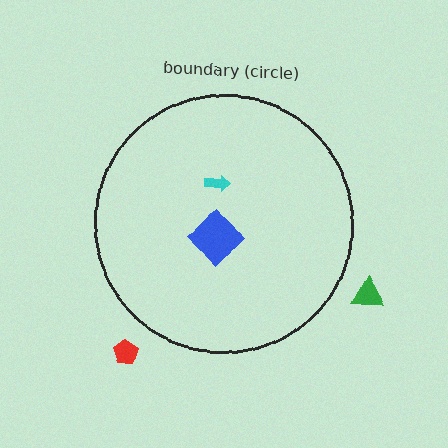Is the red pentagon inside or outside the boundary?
Outside.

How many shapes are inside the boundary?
2 inside, 2 outside.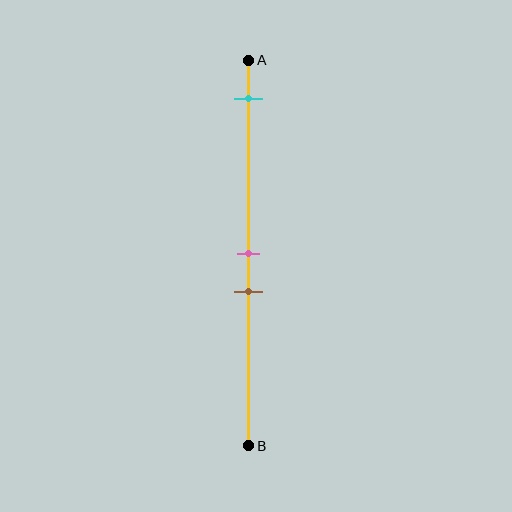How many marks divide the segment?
There are 3 marks dividing the segment.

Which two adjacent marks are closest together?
The pink and brown marks are the closest adjacent pair.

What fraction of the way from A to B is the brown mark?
The brown mark is approximately 60% (0.6) of the way from A to B.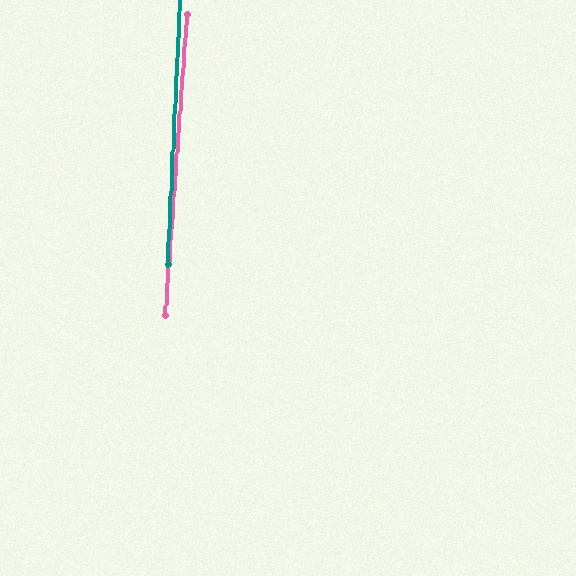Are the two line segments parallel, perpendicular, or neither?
Parallel — their directions differ by only 1.4°.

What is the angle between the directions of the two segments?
Approximately 1 degree.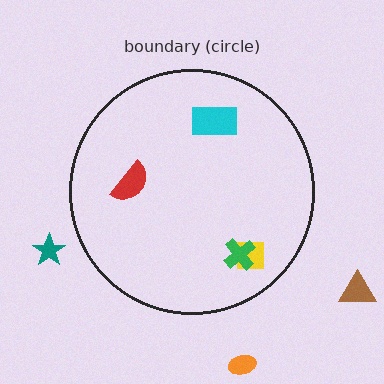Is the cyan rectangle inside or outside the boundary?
Inside.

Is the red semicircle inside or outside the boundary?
Inside.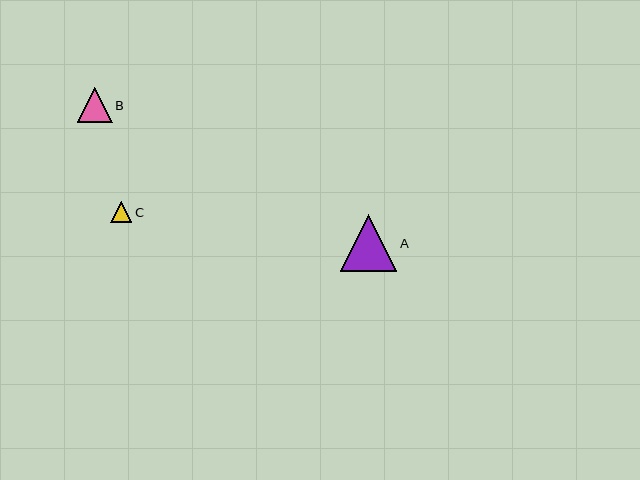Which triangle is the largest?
Triangle A is the largest with a size of approximately 56 pixels.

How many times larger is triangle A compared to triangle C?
Triangle A is approximately 2.7 times the size of triangle C.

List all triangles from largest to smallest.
From largest to smallest: A, B, C.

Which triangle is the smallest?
Triangle C is the smallest with a size of approximately 21 pixels.